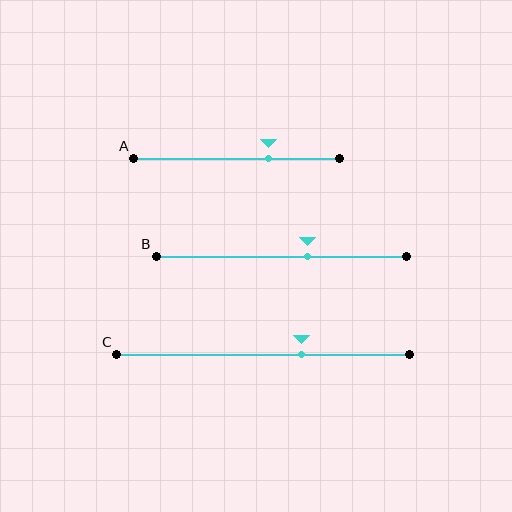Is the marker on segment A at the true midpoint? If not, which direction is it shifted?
No, the marker on segment A is shifted to the right by about 16% of the segment length.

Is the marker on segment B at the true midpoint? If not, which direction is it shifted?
No, the marker on segment B is shifted to the right by about 10% of the segment length.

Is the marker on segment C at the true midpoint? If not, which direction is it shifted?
No, the marker on segment C is shifted to the right by about 13% of the segment length.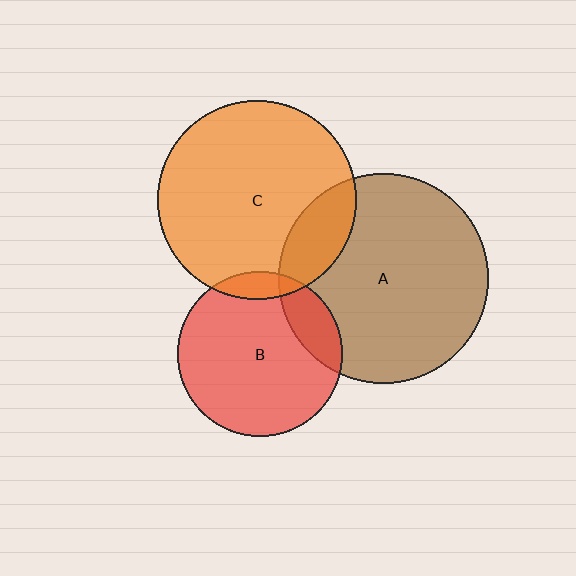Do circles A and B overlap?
Yes.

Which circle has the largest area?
Circle A (brown).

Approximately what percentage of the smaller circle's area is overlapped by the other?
Approximately 15%.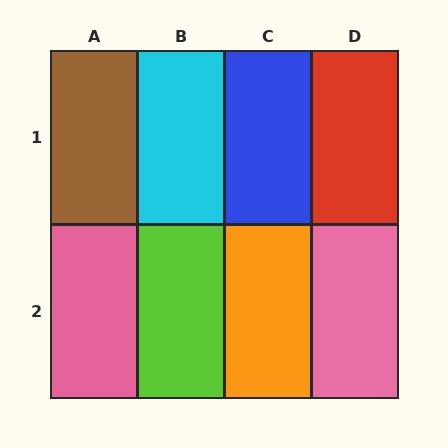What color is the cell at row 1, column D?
Red.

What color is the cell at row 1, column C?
Blue.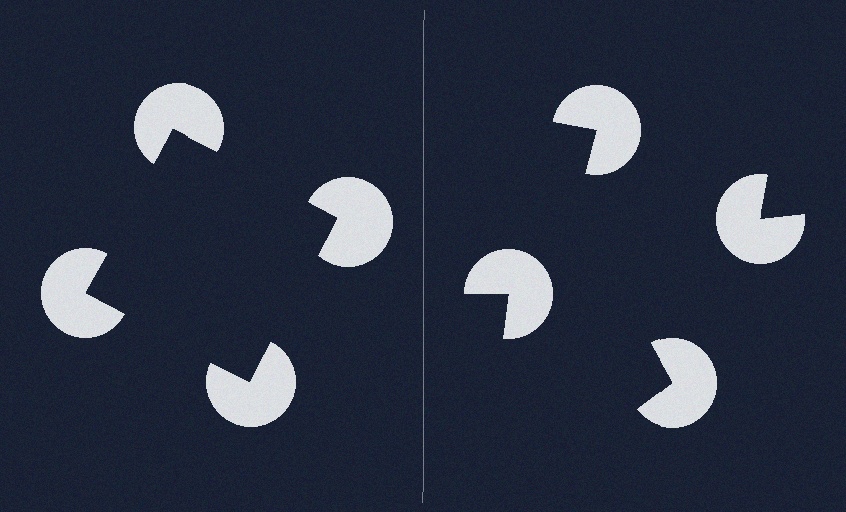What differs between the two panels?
The pac-man discs are positioned identically on both sides; only the wedge orientations differ. On the left they align to a square; on the right they are misaligned.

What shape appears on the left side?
An illusory square.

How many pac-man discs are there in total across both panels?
8 — 4 on each side.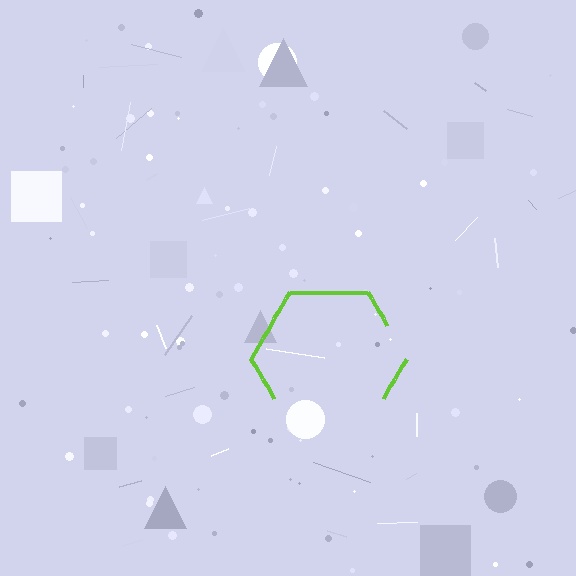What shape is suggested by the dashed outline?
The dashed outline suggests a hexagon.